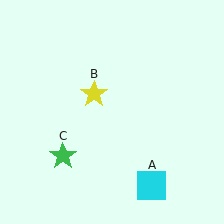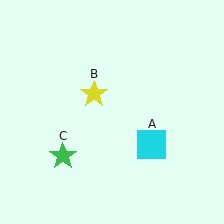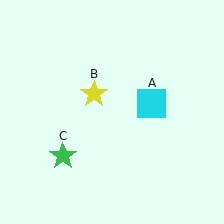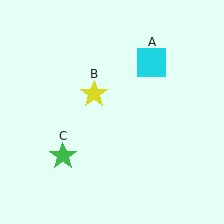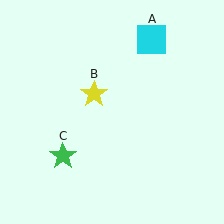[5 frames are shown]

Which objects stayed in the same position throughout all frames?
Yellow star (object B) and green star (object C) remained stationary.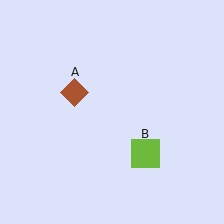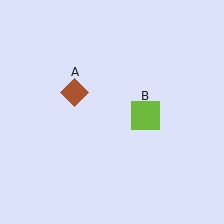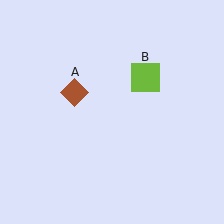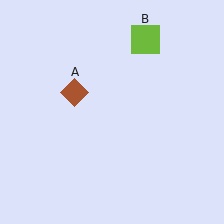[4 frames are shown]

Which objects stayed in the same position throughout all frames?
Brown diamond (object A) remained stationary.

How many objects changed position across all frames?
1 object changed position: lime square (object B).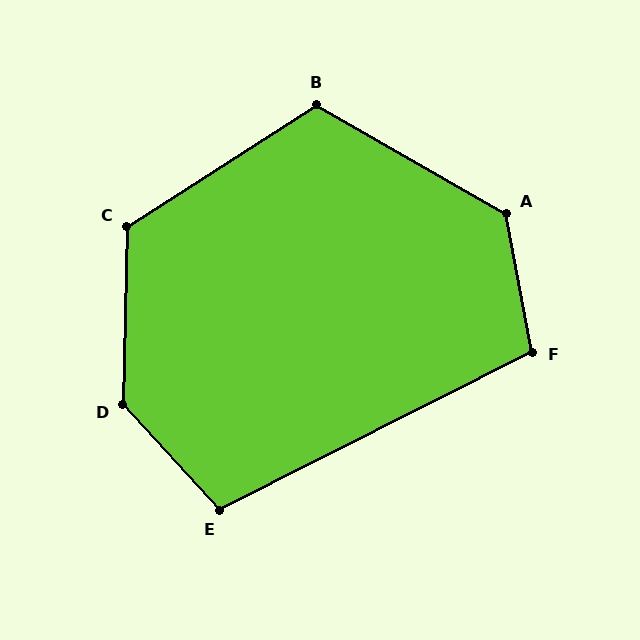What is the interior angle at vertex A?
Approximately 130 degrees (obtuse).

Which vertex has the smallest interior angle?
E, at approximately 106 degrees.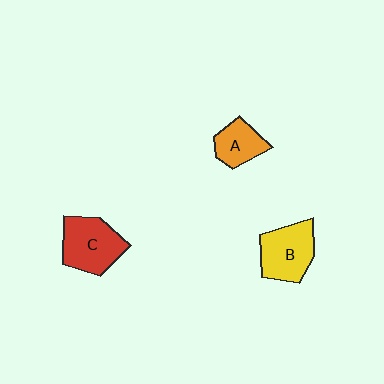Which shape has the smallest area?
Shape A (orange).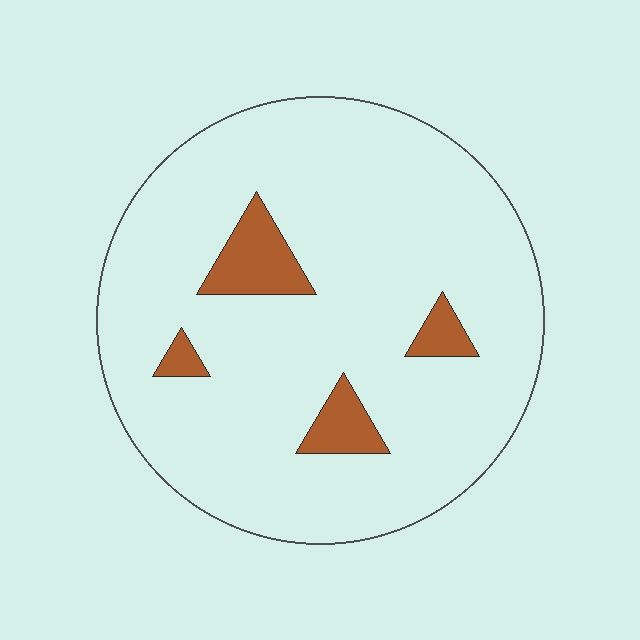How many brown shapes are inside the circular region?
4.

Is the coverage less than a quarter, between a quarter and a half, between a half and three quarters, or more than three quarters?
Less than a quarter.